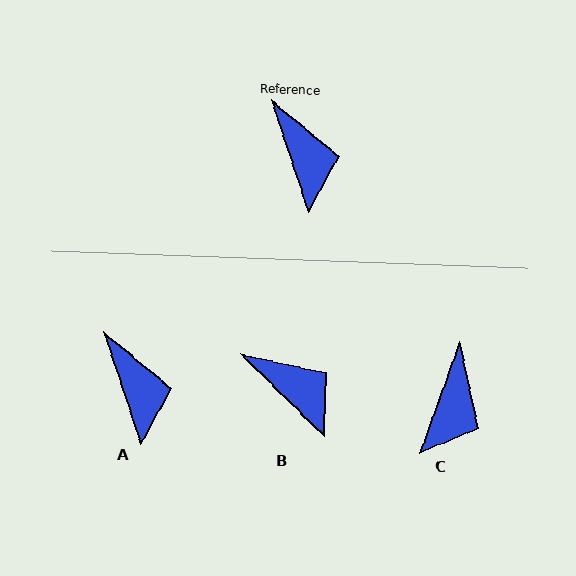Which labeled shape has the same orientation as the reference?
A.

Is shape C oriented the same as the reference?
No, it is off by about 38 degrees.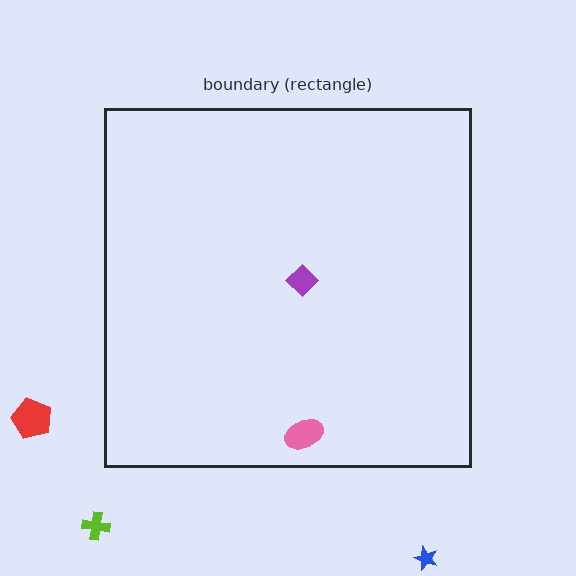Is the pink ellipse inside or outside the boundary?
Inside.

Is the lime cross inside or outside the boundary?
Outside.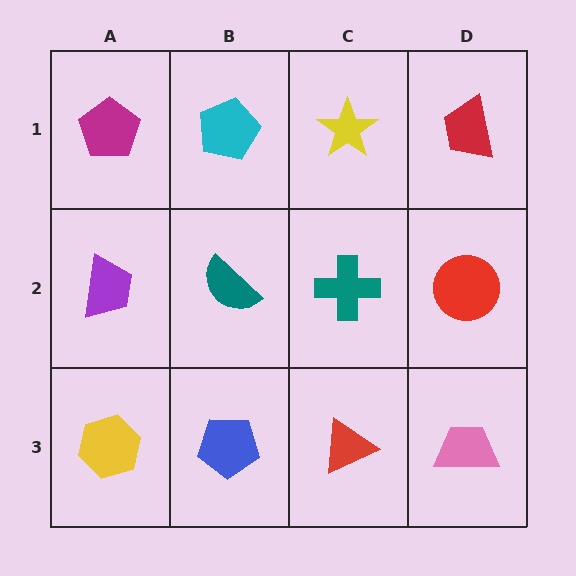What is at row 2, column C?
A teal cross.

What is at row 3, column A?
A yellow hexagon.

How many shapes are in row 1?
4 shapes.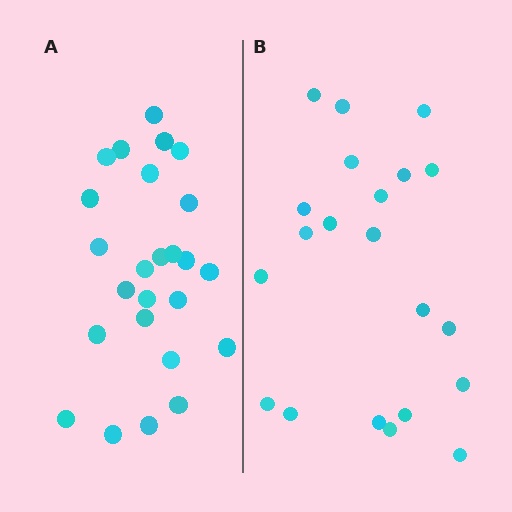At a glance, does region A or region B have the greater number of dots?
Region A (the left region) has more dots.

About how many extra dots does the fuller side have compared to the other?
Region A has about 4 more dots than region B.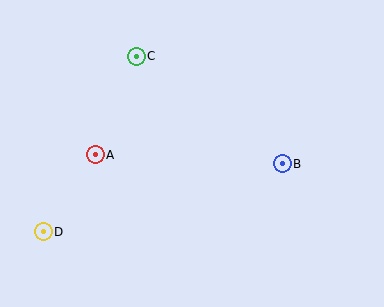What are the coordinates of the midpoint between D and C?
The midpoint between D and C is at (90, 144).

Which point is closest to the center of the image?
Point B at (282, 164) is closest to the center.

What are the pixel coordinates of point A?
Point A is at (95, 155).